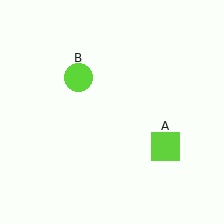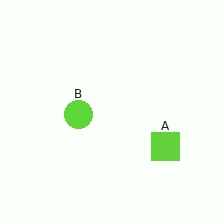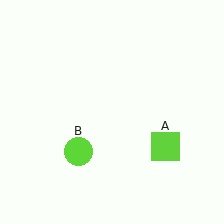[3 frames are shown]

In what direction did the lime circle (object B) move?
The lime circle (object B) moved down.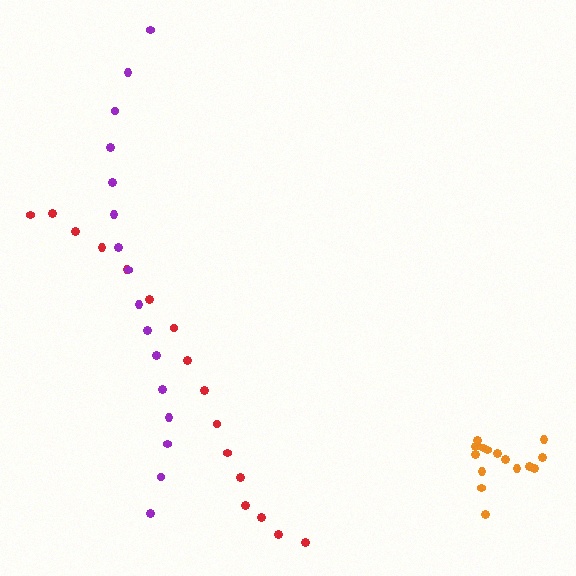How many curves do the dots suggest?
There are 3 distinct paths.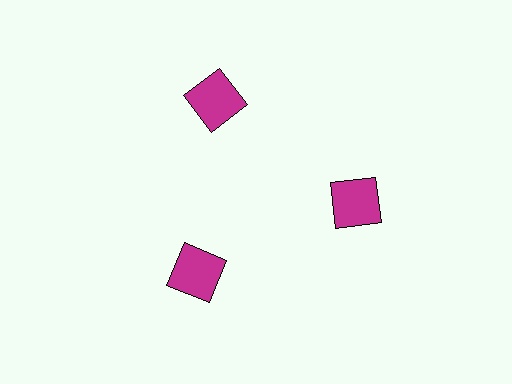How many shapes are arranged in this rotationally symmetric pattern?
There are 3 shapes, arranged in 3 groups of 1.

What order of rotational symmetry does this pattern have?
This pattern has 3-fold rotational symmetry.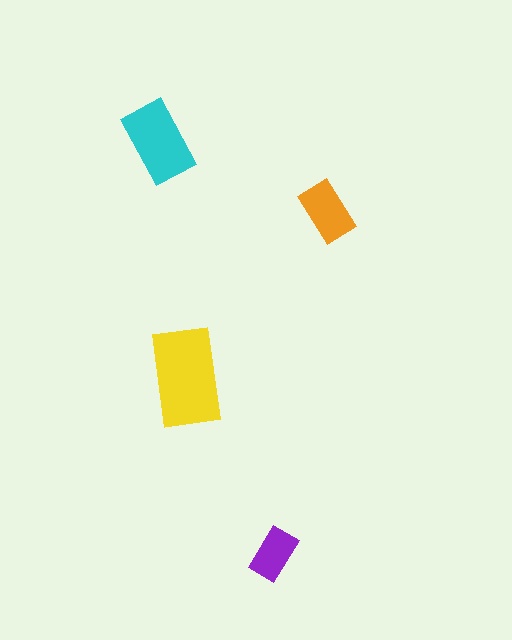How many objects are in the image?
There are 4 objects in the image.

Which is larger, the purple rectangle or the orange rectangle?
The orange one.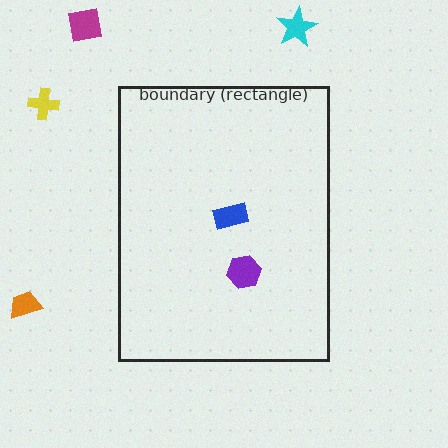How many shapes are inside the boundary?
2 inside, 4 outside.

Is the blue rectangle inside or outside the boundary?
Inside.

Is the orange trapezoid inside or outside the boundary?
Outside.